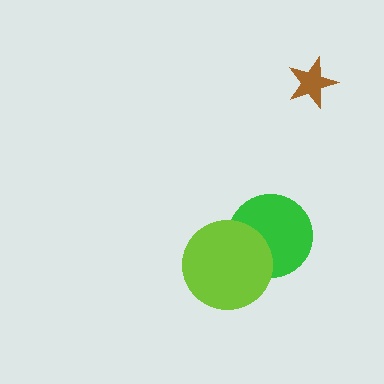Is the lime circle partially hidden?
No, no other shape covers it.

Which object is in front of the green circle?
The lime circle is in front of the green circle.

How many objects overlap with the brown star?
0 objects overlap with the brown star.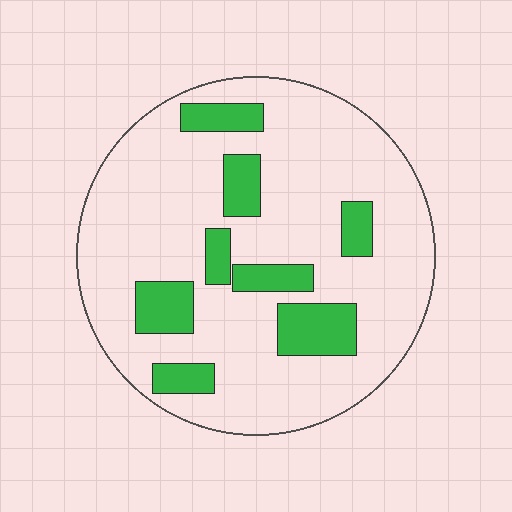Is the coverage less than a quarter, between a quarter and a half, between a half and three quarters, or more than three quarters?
Less than a quarter.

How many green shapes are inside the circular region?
8.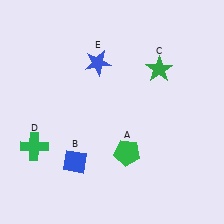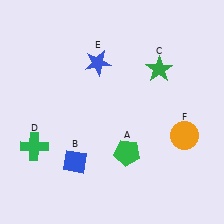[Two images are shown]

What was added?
An orange circle (F) was added in Image 2.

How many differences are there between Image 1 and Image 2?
There is 1 difference between the two images.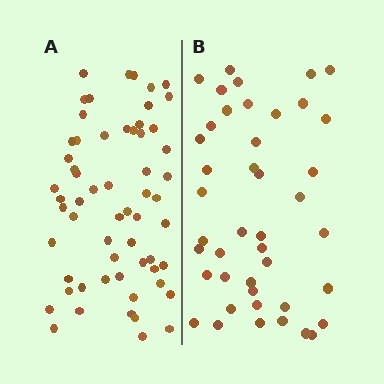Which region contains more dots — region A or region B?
Region A (the left region) has more dots.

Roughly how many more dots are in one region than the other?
Region A has approximately 15 more dots than region B.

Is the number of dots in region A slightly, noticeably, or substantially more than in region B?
Region A has noticeably more, but not dramatically so. The ratio is roughly 1.4 to 1.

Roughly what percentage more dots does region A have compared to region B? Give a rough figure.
About 40% more.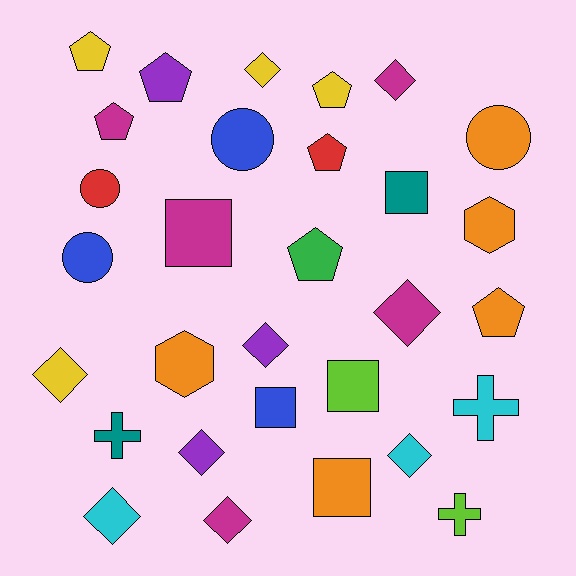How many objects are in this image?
There are 30 objects.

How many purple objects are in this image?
There are 3 purple objects.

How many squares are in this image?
There are 5 squares.